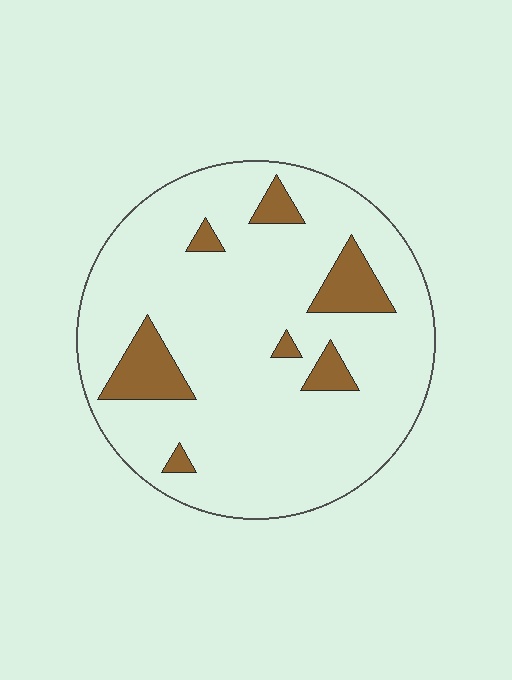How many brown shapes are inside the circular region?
7.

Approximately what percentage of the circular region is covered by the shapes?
Approximately 15%.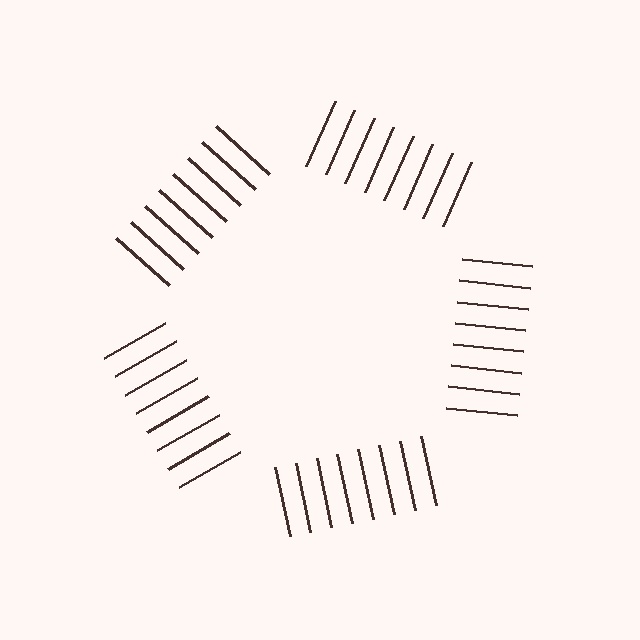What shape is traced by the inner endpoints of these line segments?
An illusory pentagon — the line segments terminate on its edges but no continuous stroke is drawn.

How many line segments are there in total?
40 — 8 along each of the 5 edges.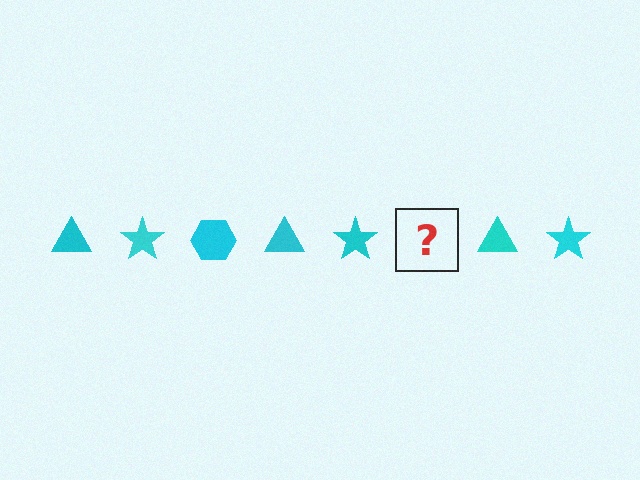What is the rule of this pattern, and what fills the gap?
The rule is that the pattern cycles through triangle, star, hexagon shapes in cyan. The gap should be filled with a cyan hexagon.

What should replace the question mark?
The question mark should be replaced with a cyan hexagon.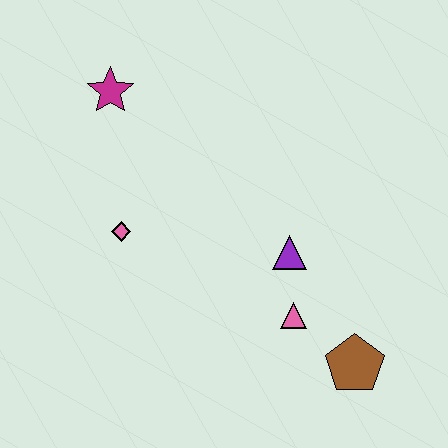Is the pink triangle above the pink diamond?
No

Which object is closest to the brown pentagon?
The pink triangle is closest to the brown pentagon.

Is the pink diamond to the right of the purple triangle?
No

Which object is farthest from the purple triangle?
The magenta star is farthest from the purple triangle.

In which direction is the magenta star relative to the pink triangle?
The magenta star is above the pink triangle.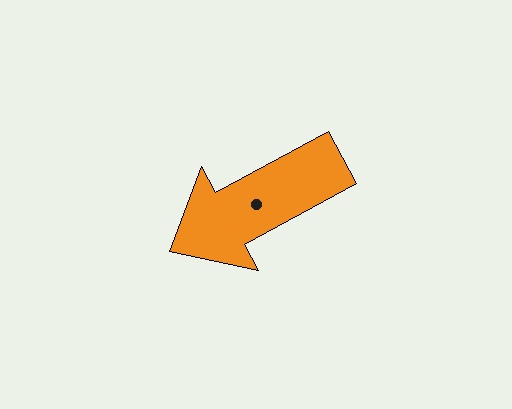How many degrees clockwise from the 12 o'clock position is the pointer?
Approximately 241 degrees.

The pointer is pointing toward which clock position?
Roughly 8 o'clock.